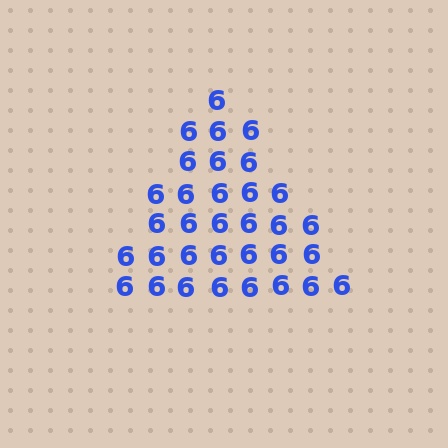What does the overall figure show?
The overall figure shows a triangle.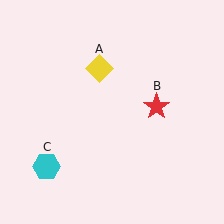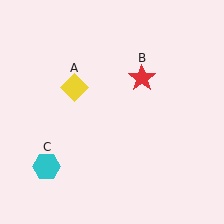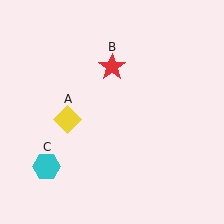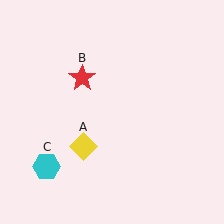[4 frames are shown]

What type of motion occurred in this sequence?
The yellow diamond (object A), red star (object B) rotated counterclockwise around the center of the scene.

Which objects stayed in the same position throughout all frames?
Cyan hexagon (object C) remained stationary.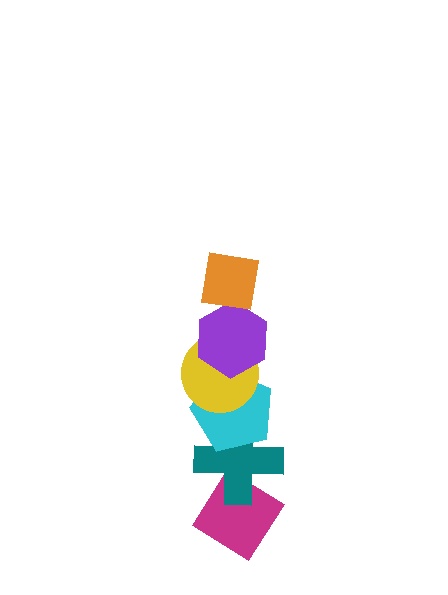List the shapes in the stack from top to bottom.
From top to bottom: the orange square, the purple hexagon, the yellow circle, the cyan pentagon, the teal cross, the magenta diamond.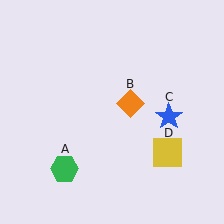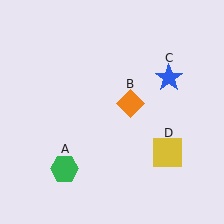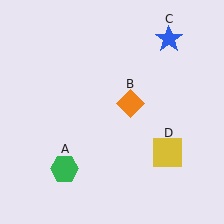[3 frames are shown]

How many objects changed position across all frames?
1 object changed position: blue star (object C).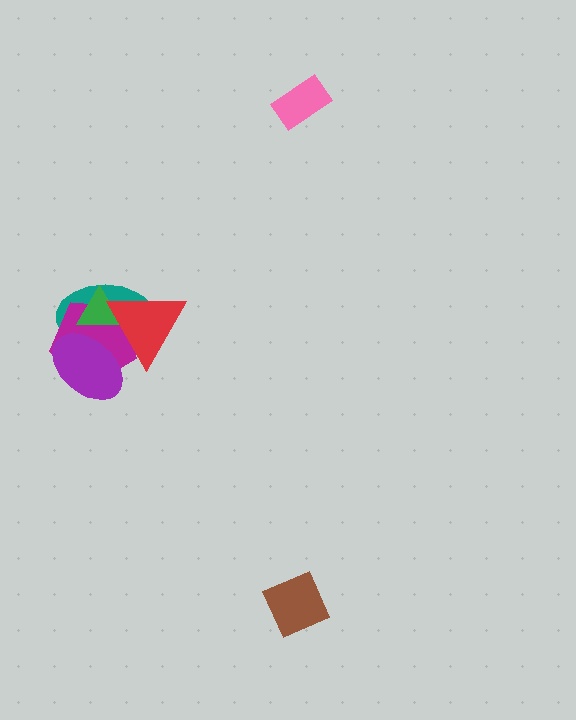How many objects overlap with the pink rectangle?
0 objects overlap with the pink rectangle.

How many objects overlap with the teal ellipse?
4 objects overlap with the teal ellipse.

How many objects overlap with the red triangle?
4 objects overlap with the red triangle.